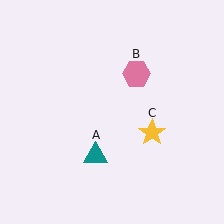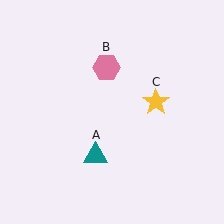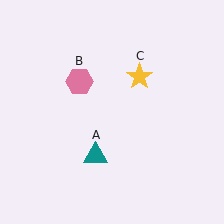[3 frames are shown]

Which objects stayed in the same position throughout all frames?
Teal triangle (object A) remained stationary.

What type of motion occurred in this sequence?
The pink hexagon (object B), yellow star (object C) rotated counterclockwise around the center of the scene.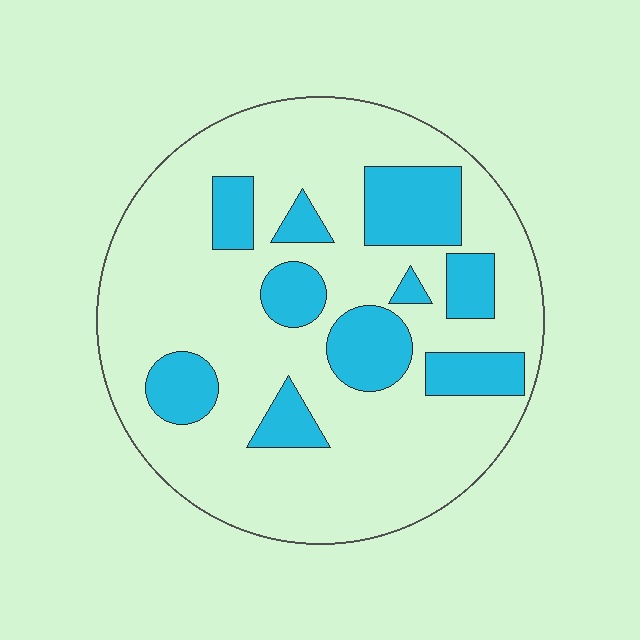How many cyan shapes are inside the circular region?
10.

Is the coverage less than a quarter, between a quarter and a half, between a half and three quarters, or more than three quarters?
Less than a quarter.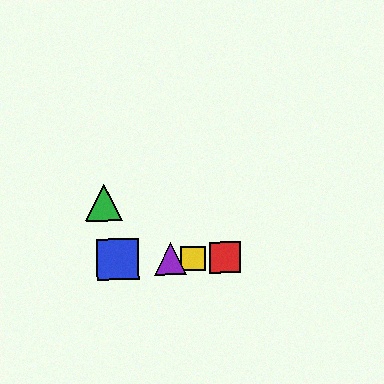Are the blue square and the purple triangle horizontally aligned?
Yes, both are at y≈260.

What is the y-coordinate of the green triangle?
The green triangle is at y≈202.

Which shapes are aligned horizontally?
The red square, the blue square, the yellow square, the purple triangle are aligned horizontally.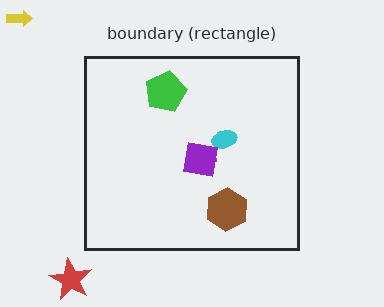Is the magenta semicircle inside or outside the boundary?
Inside.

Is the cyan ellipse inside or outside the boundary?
Inside.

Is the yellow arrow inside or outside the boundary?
Outside.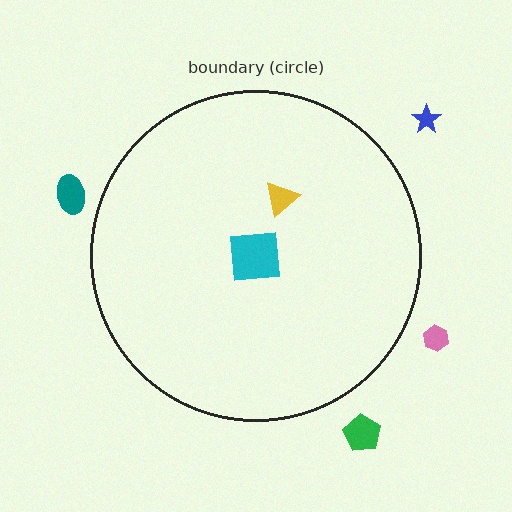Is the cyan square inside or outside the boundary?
Inside.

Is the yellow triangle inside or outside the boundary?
Inside.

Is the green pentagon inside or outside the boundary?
Outside.